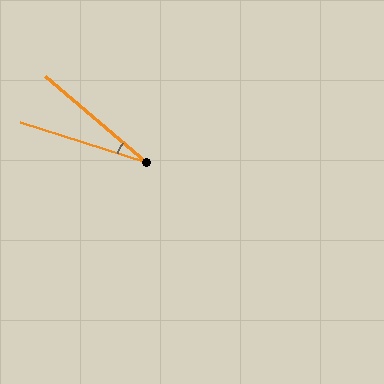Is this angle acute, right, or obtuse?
It is acute.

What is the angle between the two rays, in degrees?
Approximately 23 degrees.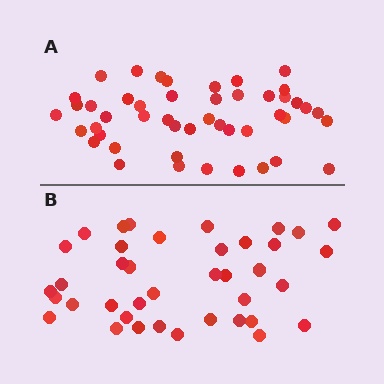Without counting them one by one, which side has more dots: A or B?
Region A (the top region) has more dots.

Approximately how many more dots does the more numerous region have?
Region A has roughly 8 or so more dots than region B.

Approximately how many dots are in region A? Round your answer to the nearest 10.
About 50 dots. (The exact count is 47, which rounds to 50.)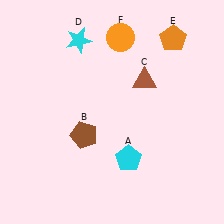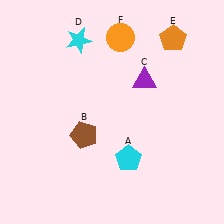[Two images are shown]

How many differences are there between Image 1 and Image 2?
There is 1 difference between the two images.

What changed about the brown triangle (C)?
In Image 1, C is brown. In Image 2, it changed to purple.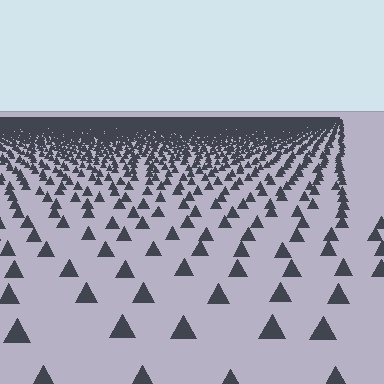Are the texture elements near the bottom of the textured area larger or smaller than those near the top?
Larger. Near the bottom, elements are closer to the viewer and appear at a bigger on-screen size.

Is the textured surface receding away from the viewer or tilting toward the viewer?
The surface is receding away from the viewer. Texture elements get smaller and denser toward the top.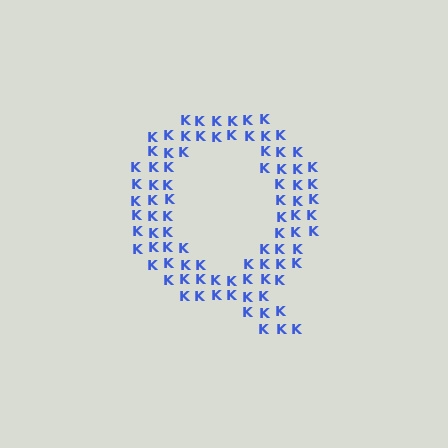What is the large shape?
The large shape is the letter Q.